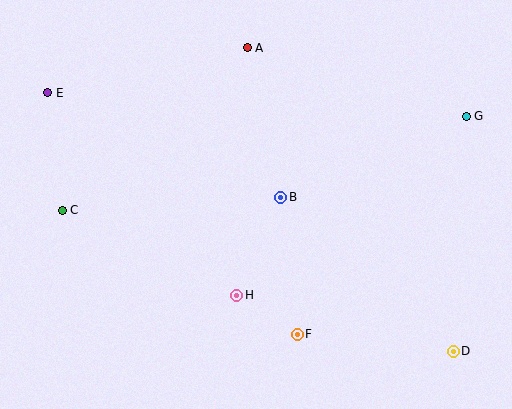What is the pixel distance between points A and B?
The distance between A and B is 154 pixels.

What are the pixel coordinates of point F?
Point F is at (297, 334).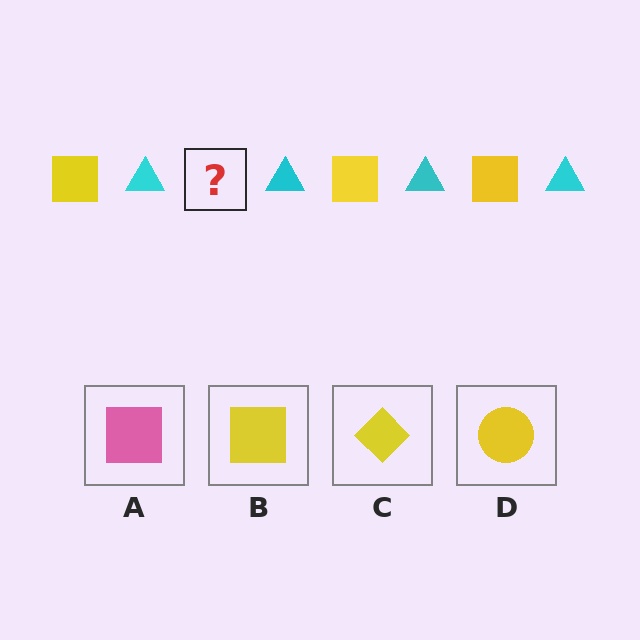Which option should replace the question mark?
Option B.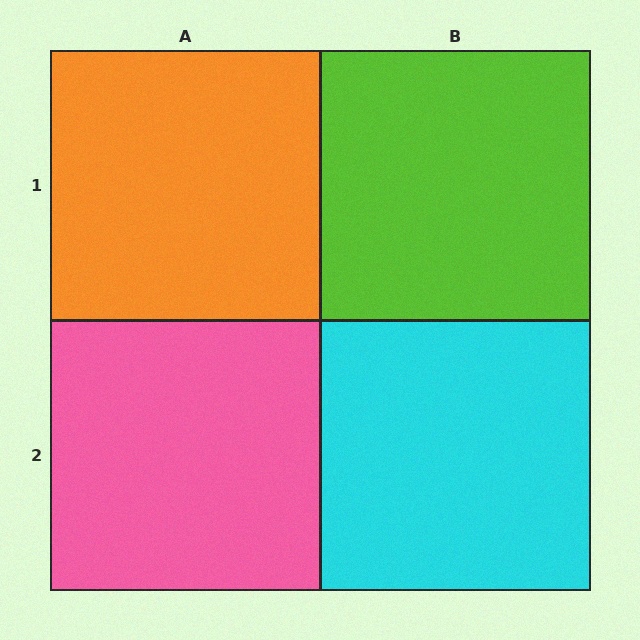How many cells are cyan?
1 cell is cyan.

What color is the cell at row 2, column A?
Pink.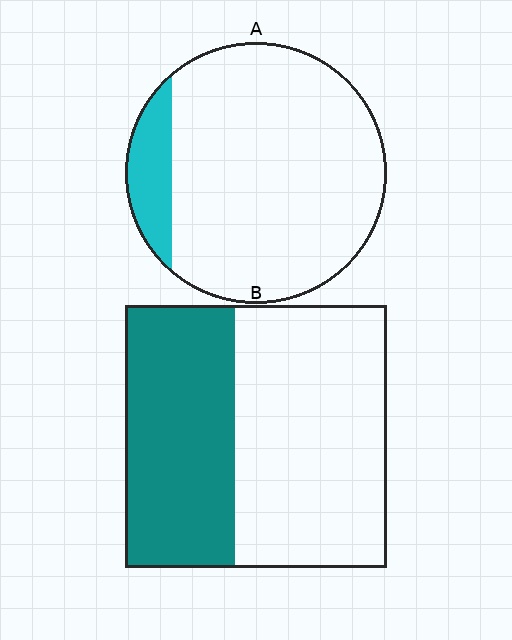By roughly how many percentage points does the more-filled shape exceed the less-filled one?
By roughly 30 percentage points (B over A).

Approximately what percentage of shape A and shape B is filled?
A is approximately 10% and B is approximately 40%.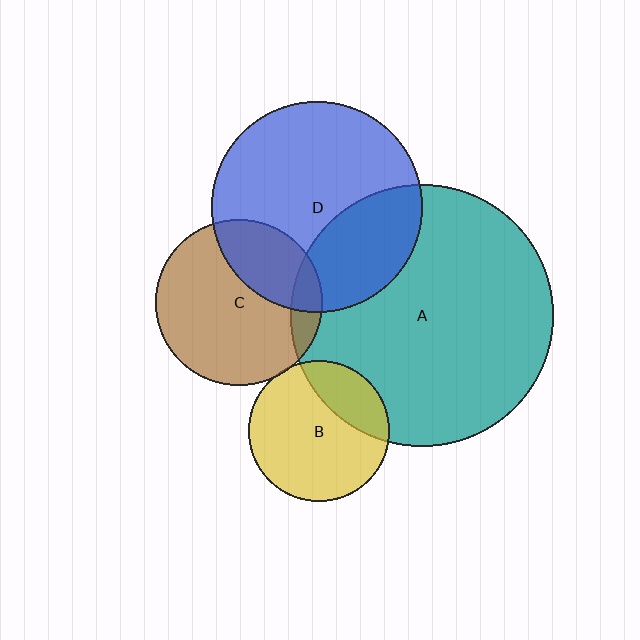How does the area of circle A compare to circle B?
Approximately 3.4 times.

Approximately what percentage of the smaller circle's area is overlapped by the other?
Approximately 10%.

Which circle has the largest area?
Circle A (teal).